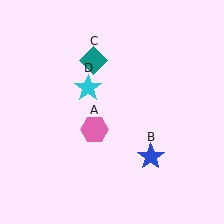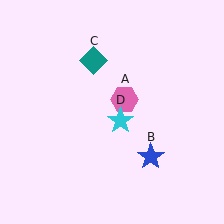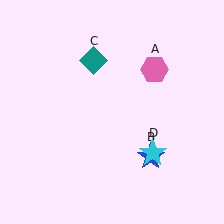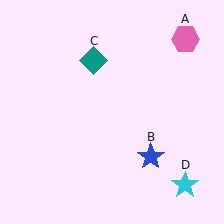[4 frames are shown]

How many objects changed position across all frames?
2 objects changed position: pink hexagon (object A), cyan star (object D).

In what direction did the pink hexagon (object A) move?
The pink hexagon (object A) moved up and to the right.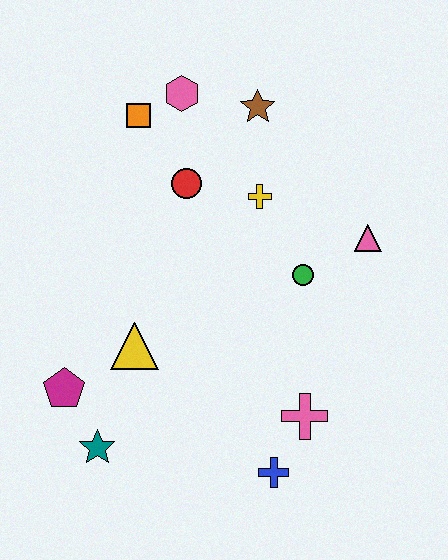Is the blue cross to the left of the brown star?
No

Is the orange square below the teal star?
No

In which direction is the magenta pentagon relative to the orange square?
The magenta pentagon is below the orange square.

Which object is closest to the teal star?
The magenta pentagon is closest to the teal star.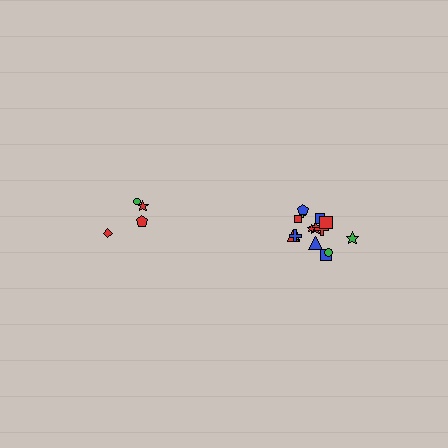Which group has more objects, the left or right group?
The right group.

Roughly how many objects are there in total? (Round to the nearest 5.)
Roughly 20 objects in total.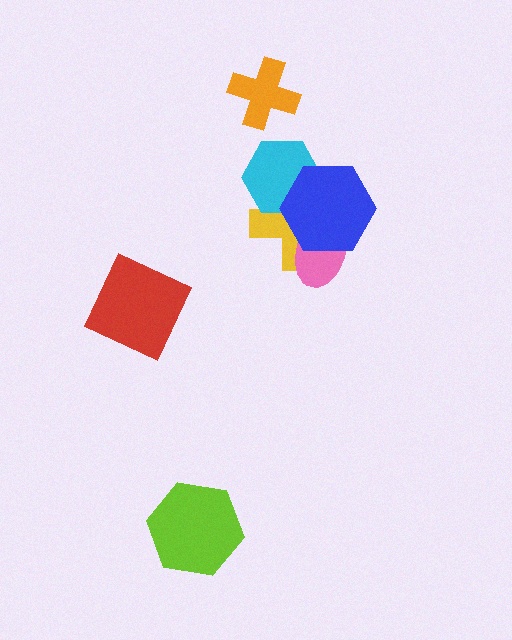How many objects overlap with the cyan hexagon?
2 objects overlap with the cyan hexagon.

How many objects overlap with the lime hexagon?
0 objects overlap with the lime hexagon.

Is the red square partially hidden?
No, no other shape covers it.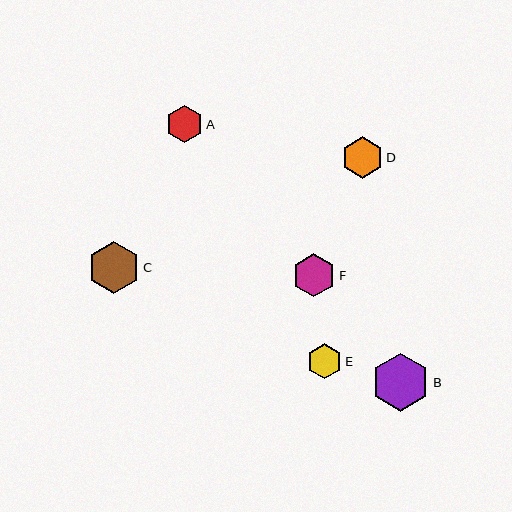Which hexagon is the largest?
Hexagon B is the largest with a size of approximately 58 pixels.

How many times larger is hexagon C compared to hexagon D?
Hexagon C is approximately 1.3 times the size of hexagon D.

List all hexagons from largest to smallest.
From largest to smallest: B, C, F, D, A, E.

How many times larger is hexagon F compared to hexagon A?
Hexagon F is approximately 1.2 times the size of hexagon A.